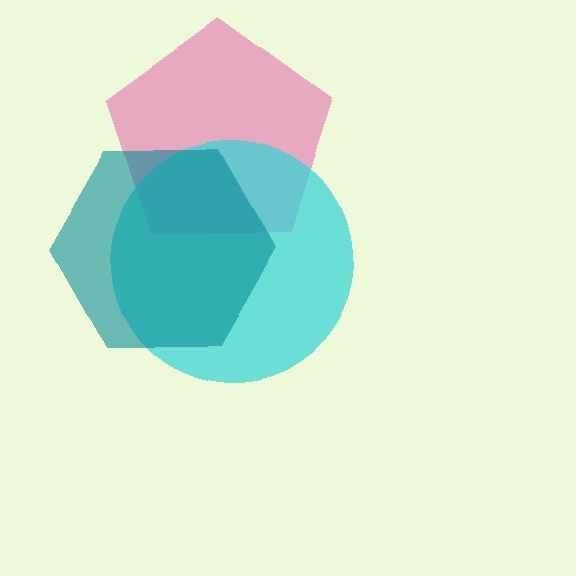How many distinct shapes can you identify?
There are 3 distinct shapes: a pink pentagon, a cyan circle, a teal hexagon.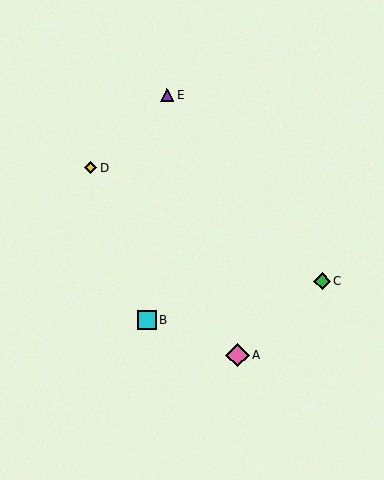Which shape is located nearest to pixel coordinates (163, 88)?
The purple triangle (labeled E) at (167, 95) is nearest to that location.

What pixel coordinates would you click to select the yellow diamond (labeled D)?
Click at (90, 168) to select the yellow diamond D.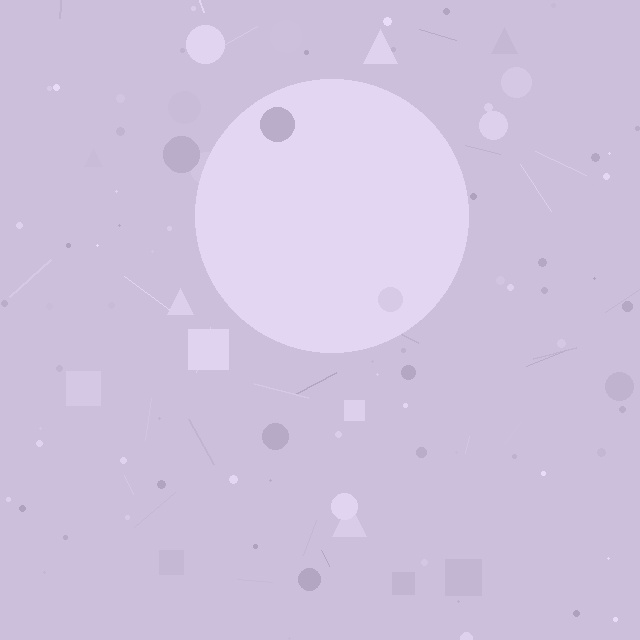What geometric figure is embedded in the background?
A circle is embedded in the background.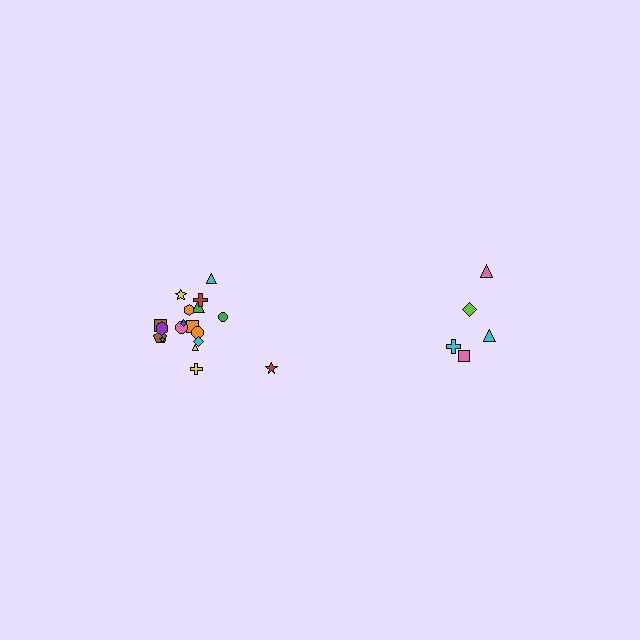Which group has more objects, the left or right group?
The left group.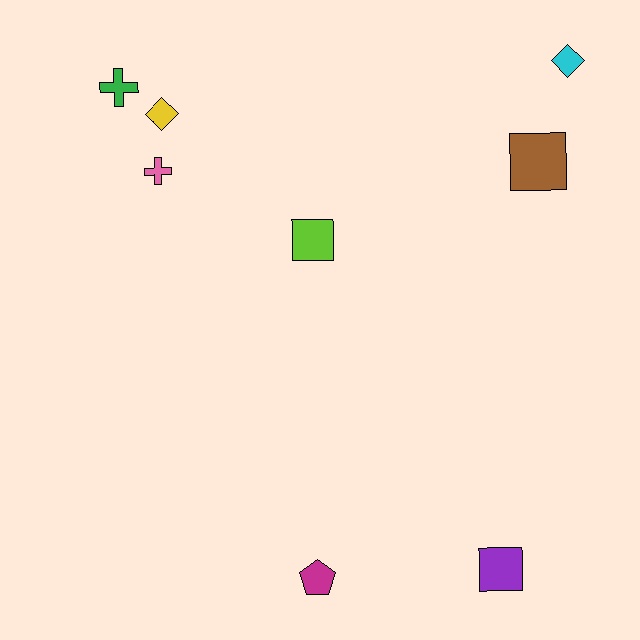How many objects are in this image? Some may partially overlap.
There are 8 objects.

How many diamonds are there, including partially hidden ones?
There are 2 diamonds.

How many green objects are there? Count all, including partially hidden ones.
There is 1 green object.